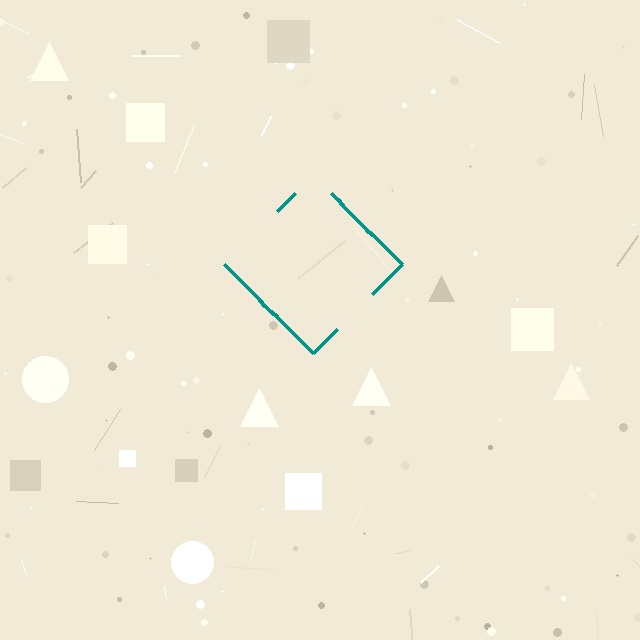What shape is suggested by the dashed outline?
The dashed outline suggests a diamond.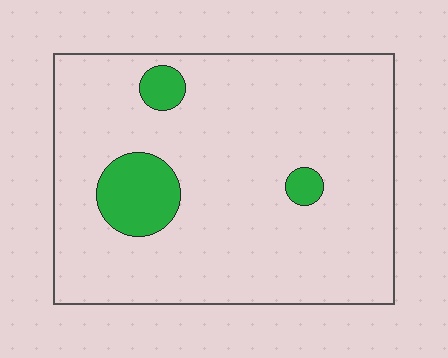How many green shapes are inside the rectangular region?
3.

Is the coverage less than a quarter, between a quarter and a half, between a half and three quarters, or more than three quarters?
Less than a quarter.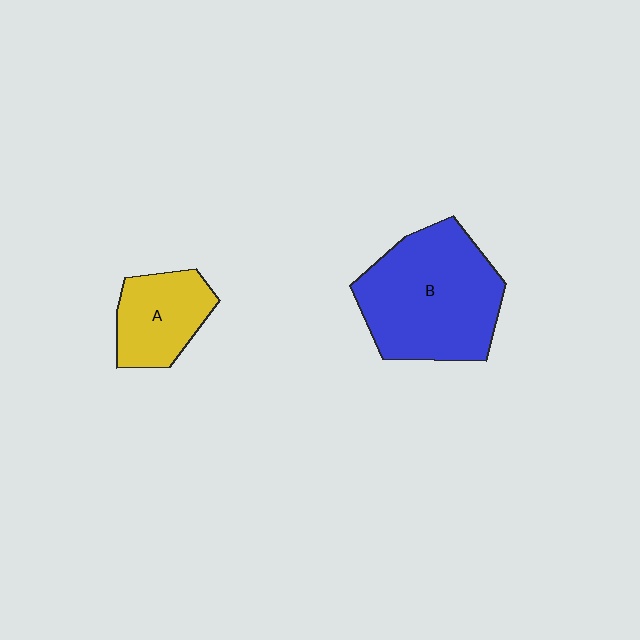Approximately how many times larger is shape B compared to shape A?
Approximately 2.0 times.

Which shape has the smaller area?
Shape A (yellow).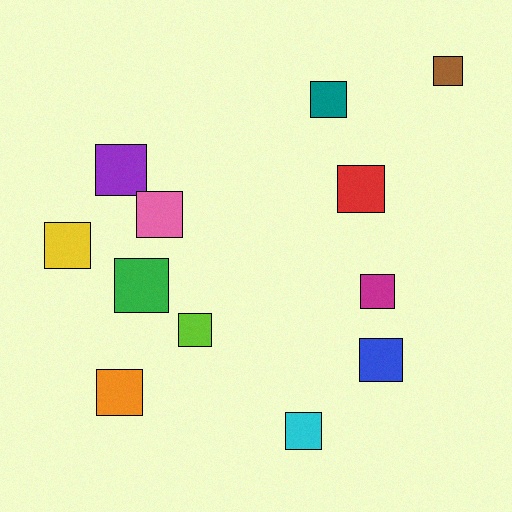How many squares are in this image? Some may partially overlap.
There are 12 squares.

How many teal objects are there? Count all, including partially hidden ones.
There is 1 teal object.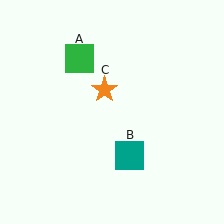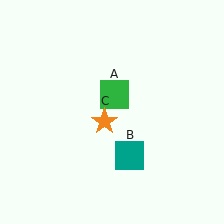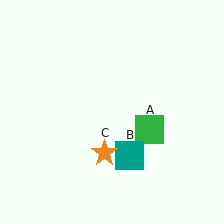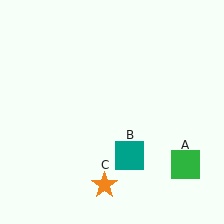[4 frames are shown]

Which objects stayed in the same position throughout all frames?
Teal square (object B) remained stationary.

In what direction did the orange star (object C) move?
The orange star (object C) moved down.